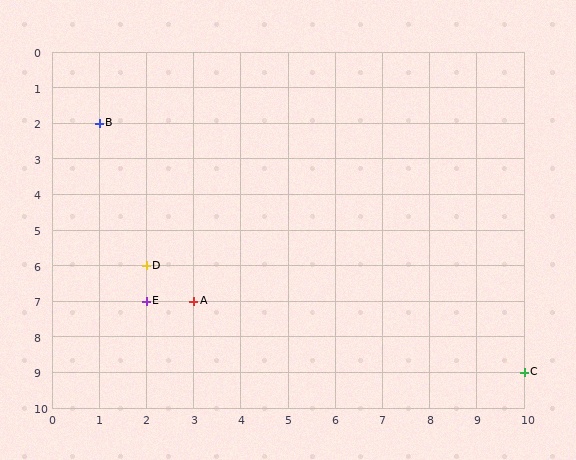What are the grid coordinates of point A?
Point A is at grid coordinates (3, 7).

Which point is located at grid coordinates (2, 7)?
Point E is at (2, 7).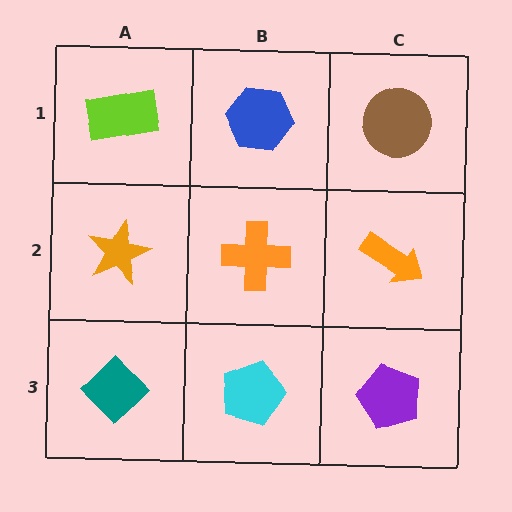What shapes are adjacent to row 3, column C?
An orange arrow (row 2, column C), a cyan pentagon (row 3, column B).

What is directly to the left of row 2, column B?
An orange star.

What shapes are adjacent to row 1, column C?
An orange arrow (row 2, column C), a blue hexagon (row 1, column B).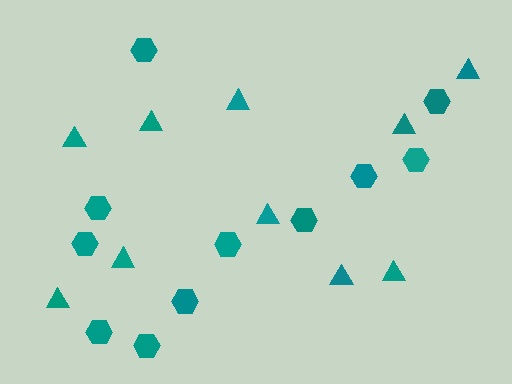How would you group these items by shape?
There are 2 groups: one group of triangles (10) and one group of hexagons (11).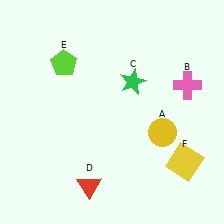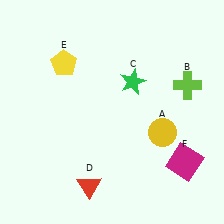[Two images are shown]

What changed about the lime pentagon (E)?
In Image 1, E is lime. In Image 2, it changed to yellow.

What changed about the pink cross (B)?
In Image 1, B is pink. In Image 2, it changed to lime.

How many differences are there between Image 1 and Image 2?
There are 3 differences between the two images.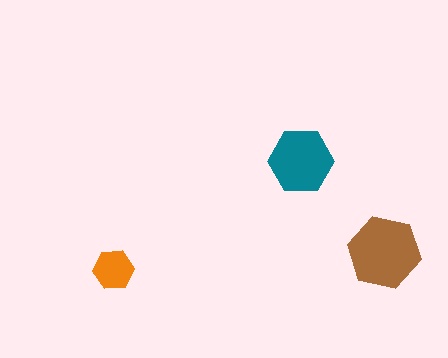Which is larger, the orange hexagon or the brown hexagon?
The brown one.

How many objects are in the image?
There are 3 objects in the image.